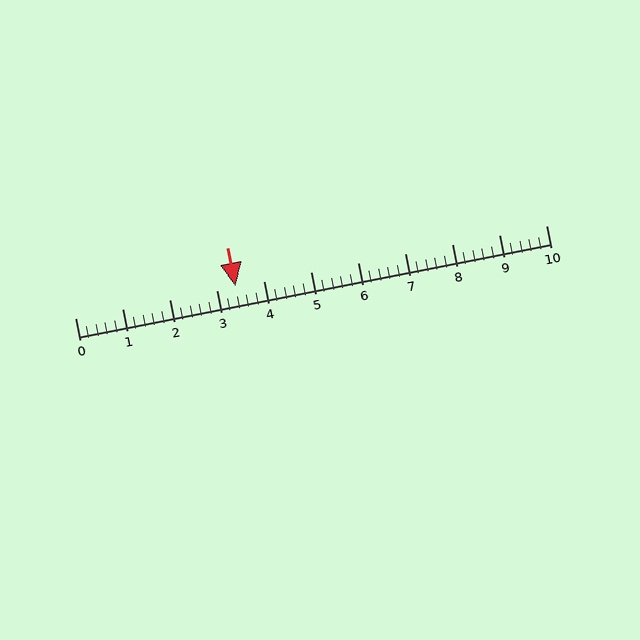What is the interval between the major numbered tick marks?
The major tick marks are spaced 1 units apart.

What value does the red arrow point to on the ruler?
The red arrow points to approximately 3.4.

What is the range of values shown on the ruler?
The ruler shows values from 0 to 10.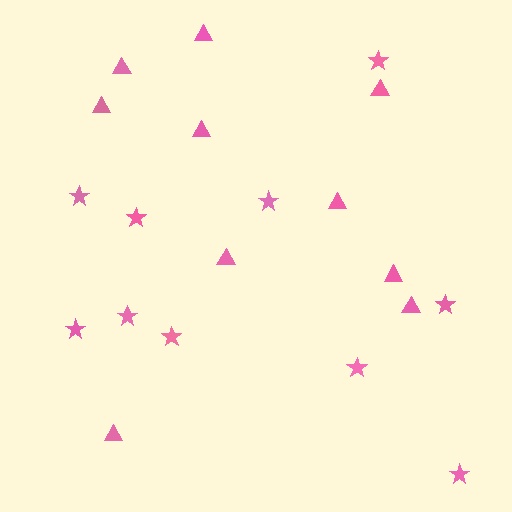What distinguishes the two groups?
There are 2 groups: one group of stars (10) and one group of triangles (10).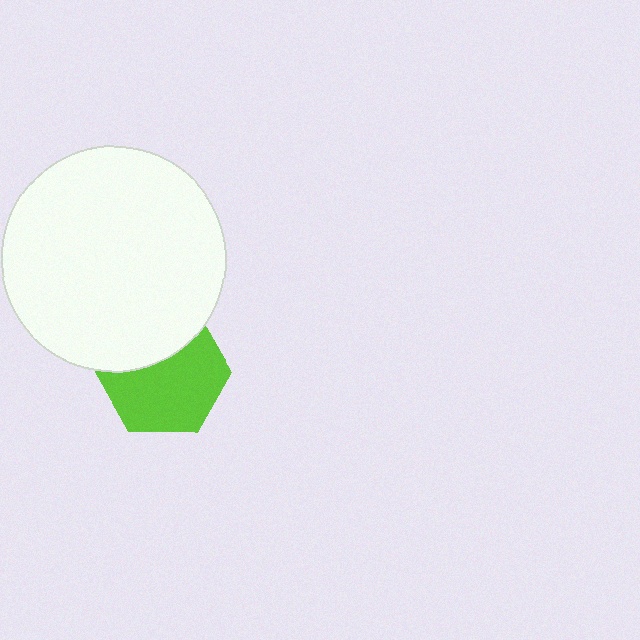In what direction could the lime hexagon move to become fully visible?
The lime hexagon could move down. That would shift it out from behind the white circle entirely.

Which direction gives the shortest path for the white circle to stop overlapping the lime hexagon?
Moving up gives the shortest separation.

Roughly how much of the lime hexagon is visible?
About half of it is visible (roughly 65%).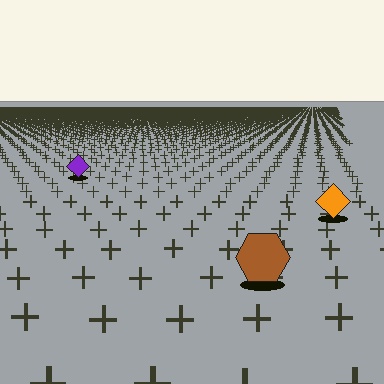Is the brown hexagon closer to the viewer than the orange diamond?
Yes. The brown hexagon is closer — you can tell from the texture gradient: the ground texture is coarser near it.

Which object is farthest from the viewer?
The purple diamond is farthest from the viewer. It appears smaller and the ground texture around it is denser.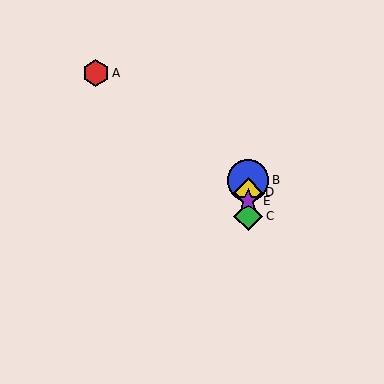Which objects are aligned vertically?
Objects B, C, D, E are aligned vertically.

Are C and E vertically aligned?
Yes, both are at x≈248.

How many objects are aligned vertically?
4 objects (B, C, D, E) are aligned vertically.